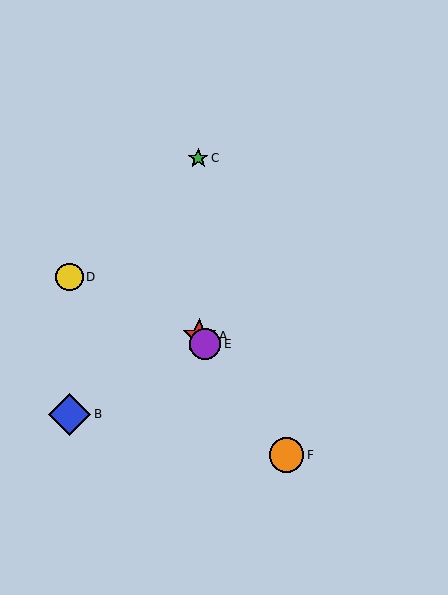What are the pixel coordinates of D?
Object D is at (70, 277).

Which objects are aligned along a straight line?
Objects A, E, F are aligned along a straight line.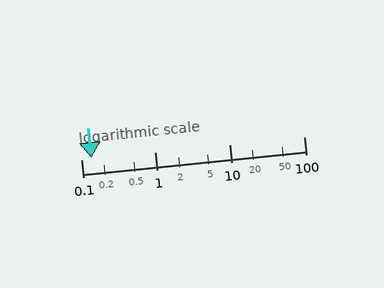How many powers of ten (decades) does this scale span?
The scale spans 3 decades, from 0.1 to 100.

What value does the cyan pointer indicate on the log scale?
The pointer indicates approximately 0.14.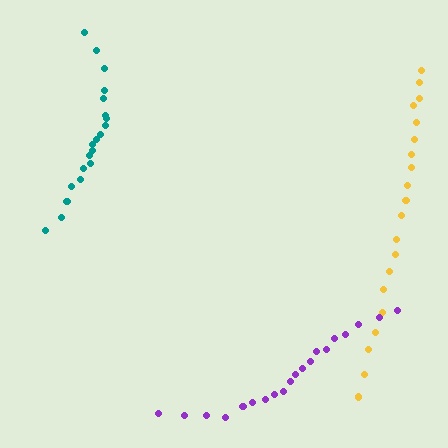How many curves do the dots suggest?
There are 3 distinct paths.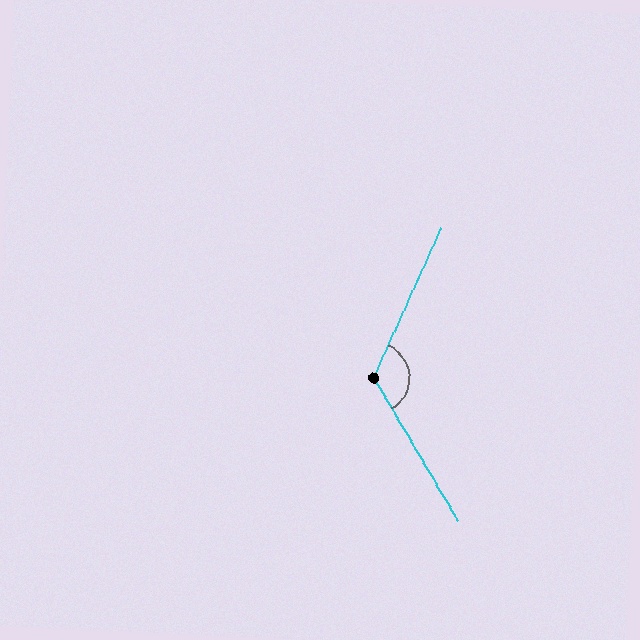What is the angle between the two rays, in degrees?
Approximately 125 degrees.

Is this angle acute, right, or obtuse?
It is obtuse.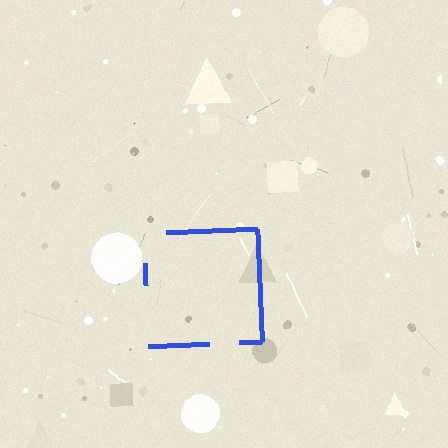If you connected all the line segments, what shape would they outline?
They would outline a square.